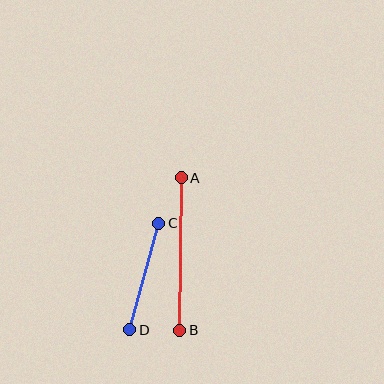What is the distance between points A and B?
The distance is approximately 153 pixels.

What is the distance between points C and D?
The distance is approximately 110 pixels.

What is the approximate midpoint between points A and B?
The midpoint is at approximately (181, 254) pixels.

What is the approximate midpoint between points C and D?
The midpoint is at approximately (144, 277) pixels.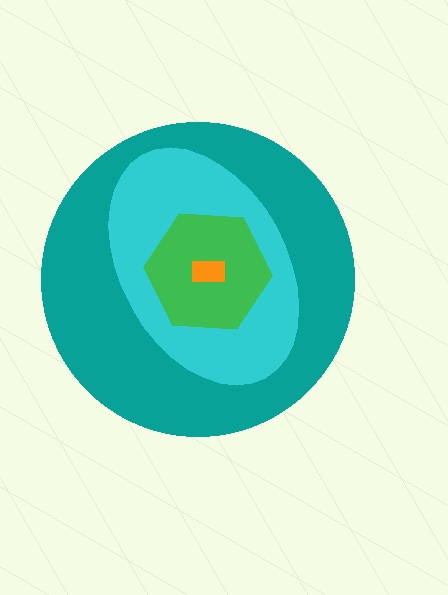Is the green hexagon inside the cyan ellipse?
Yes.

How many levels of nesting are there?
4.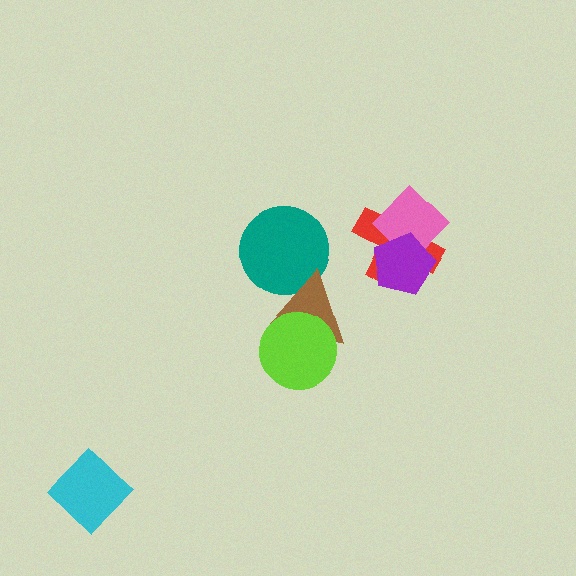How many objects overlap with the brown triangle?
2 objects overlap with the brown triangle.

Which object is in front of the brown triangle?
The lime circle is in front of the brown triangle.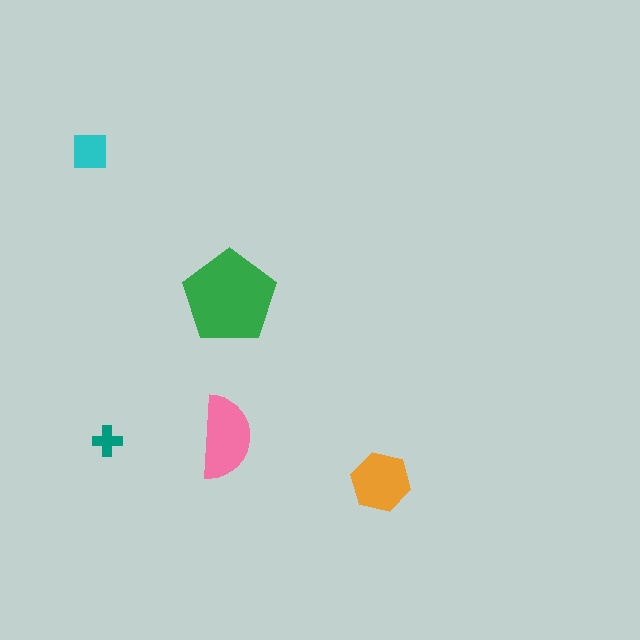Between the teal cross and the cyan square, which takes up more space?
The cyan square.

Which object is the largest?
The green pentagon.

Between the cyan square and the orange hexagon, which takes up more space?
The orange hexagon.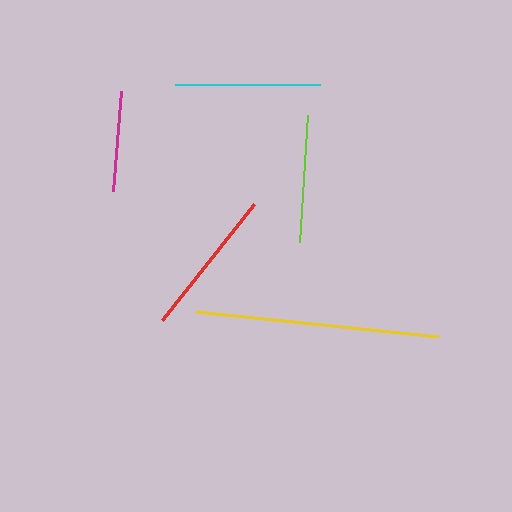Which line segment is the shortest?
The magenta line is the shortest at approximately 101 pixels.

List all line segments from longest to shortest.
From longest to shortest: yellow, red, cyan, lime, magenta.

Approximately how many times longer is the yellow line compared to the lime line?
The yellow line is approximately 1.9 times the length of the lime line.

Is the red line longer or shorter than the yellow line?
The yellow line is longer than the red line.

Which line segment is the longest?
The yellow line is the longest at approximately 243 pixels.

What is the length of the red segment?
The red segment is approximately 148 pixels long.